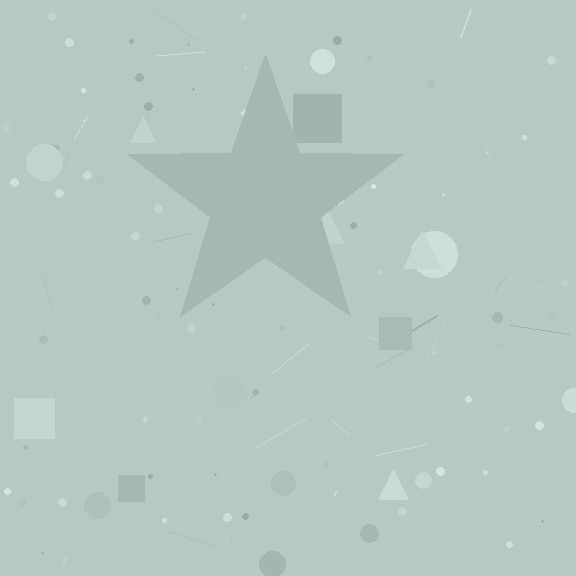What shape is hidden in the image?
A star is hidden in the image.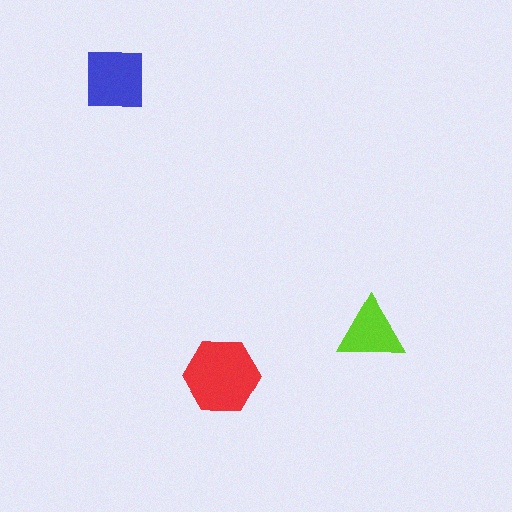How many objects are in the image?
There are 3 objects in the image.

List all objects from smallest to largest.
The lime triangle, the blue square, the red hexagon.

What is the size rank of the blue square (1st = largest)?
2nd.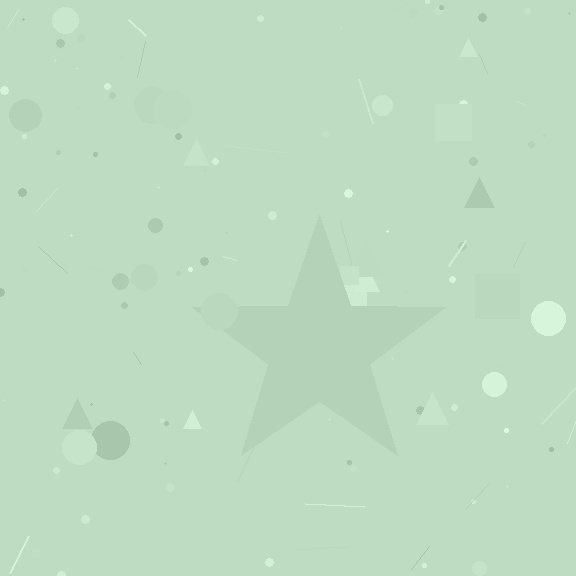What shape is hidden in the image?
A star is hidden in the image.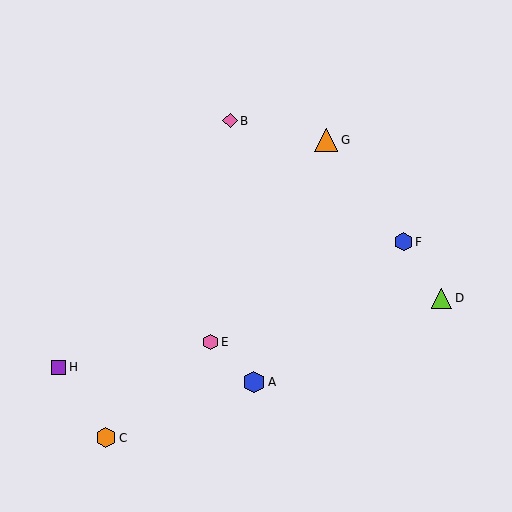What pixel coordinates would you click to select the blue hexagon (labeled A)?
Click at (254, 382) to select the blue hexagon A.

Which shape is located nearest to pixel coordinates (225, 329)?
The pink hexagon (labeled E) at (210, 342) is nearest to that location.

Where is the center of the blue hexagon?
The center of the blue hexagon is at (403, 242).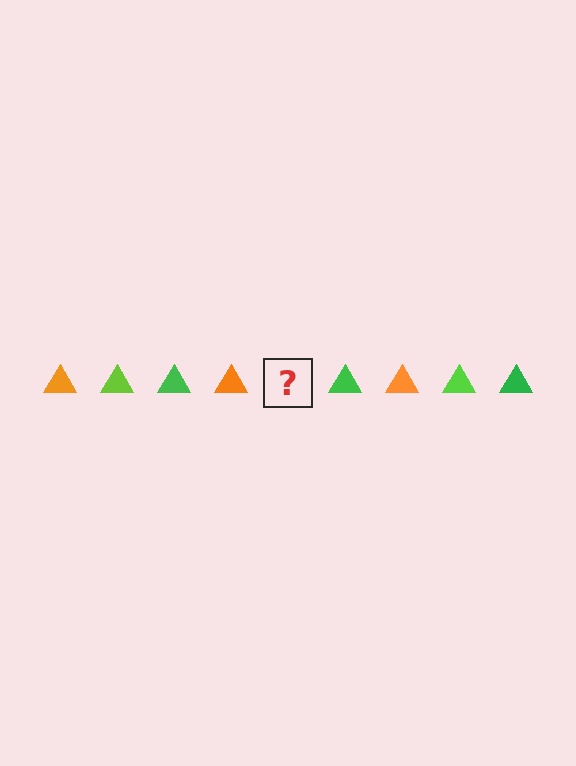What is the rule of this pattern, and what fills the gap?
The rule is that the pattern cycles through orange, lime, green triangles. The gap should be filled with a lime triangle.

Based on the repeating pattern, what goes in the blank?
The blank should be a lime triangle.